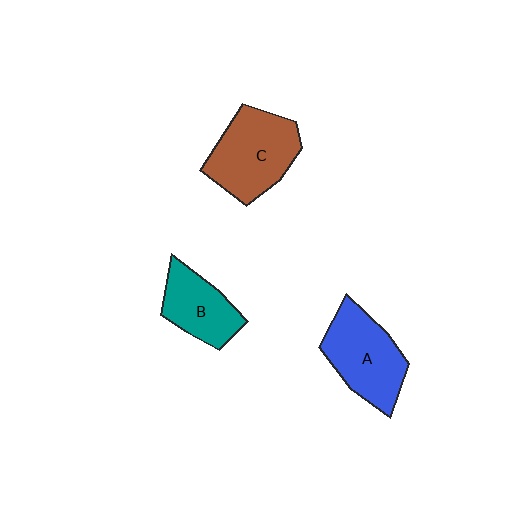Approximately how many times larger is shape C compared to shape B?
Approximately 1.4 times.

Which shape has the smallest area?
Shape B (teal).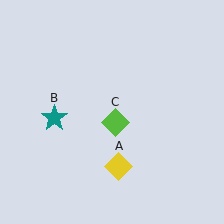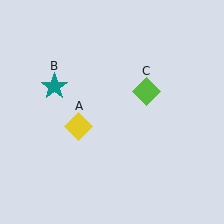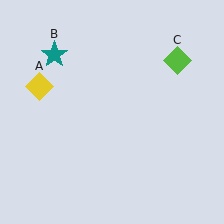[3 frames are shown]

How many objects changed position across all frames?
3 objects changed position: yellow diamond (object A), teal star (object B), lime diamond (object C).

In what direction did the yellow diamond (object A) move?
The yellow diamond (object A) moved up and to the left.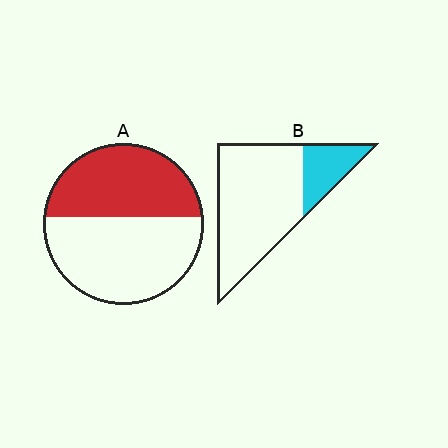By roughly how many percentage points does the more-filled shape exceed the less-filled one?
By roughly 20 percentage points (A over B).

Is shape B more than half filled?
No.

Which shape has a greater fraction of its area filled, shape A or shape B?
Shape A.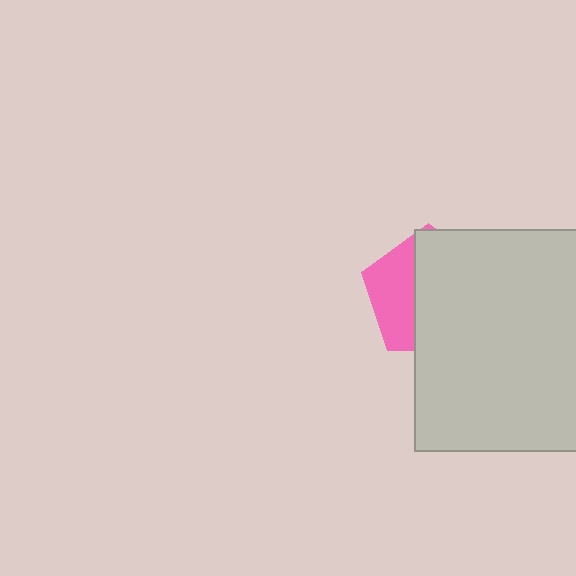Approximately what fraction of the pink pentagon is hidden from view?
Roughly 65% of the pink pentagon is hidden behind the light gray rectangle.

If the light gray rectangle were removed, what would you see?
You would see the complete pink pentagon.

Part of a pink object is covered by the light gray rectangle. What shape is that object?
It is a pentagon.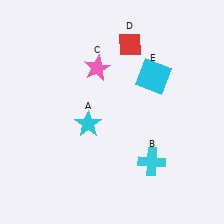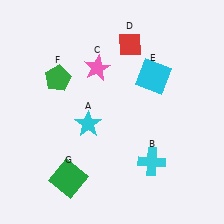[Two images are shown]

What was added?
A green pentagon (F), a green square (G) were added in Image 2.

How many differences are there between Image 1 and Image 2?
There are 2 differences between the two images.